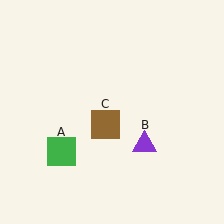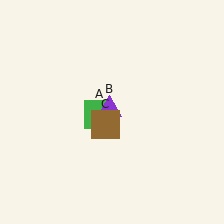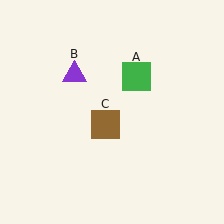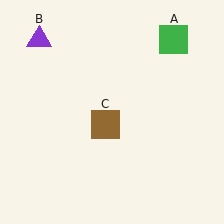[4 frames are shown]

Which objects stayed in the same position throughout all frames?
Brown square (object C) remained stationary.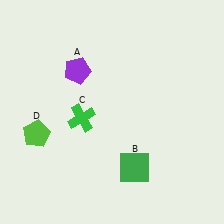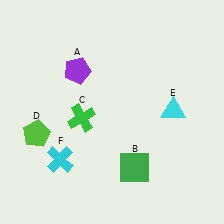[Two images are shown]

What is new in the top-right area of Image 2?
A cyan triangle (E) was added in the top-right area of Image 2.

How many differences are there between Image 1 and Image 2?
There are 2 differences between the two images.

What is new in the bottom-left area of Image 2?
A cyan cross (F) was added in the bottom-left area of Image 2.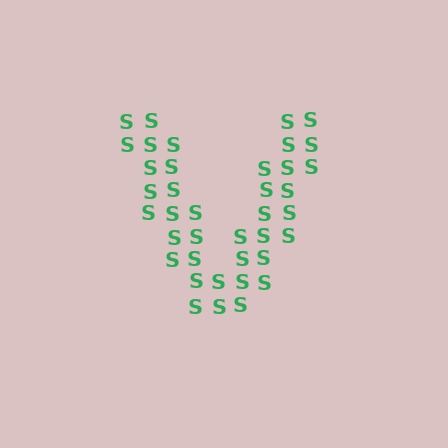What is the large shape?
The large shape is the letter V.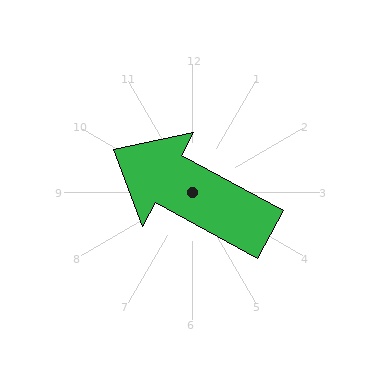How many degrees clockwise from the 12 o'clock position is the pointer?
Approximately 298 degrees.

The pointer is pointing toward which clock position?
Roughly 10 o'clock.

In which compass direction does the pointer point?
Northwest.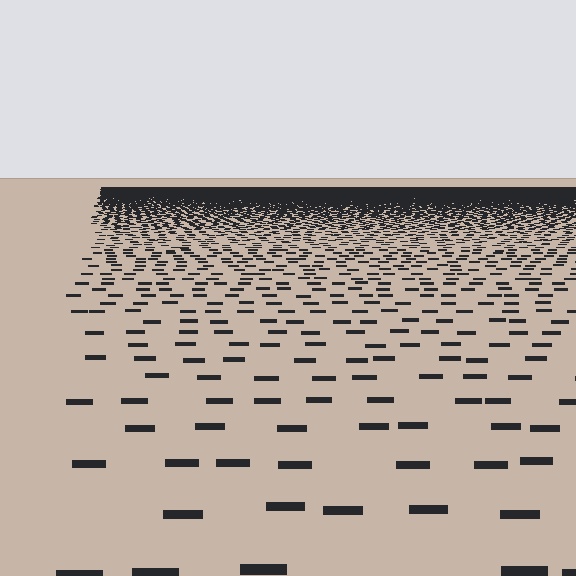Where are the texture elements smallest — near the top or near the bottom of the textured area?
Near the top.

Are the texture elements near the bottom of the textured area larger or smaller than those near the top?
Larger. Near the bottom, elements are closer to the viewer and appear at a bigger on-screen size.